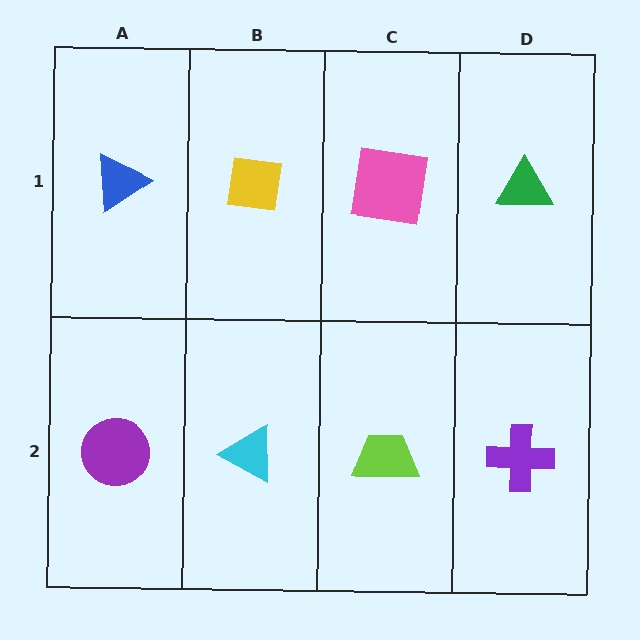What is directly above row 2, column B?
A yellow square.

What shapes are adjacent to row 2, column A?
A blue triangle (row 1, column A), a cyan triangle (row 2, column B).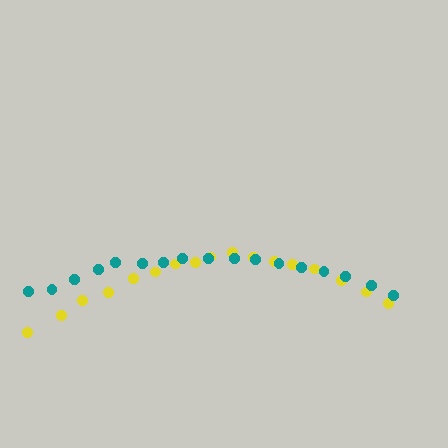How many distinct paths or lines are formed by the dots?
There are 2 distinct paths.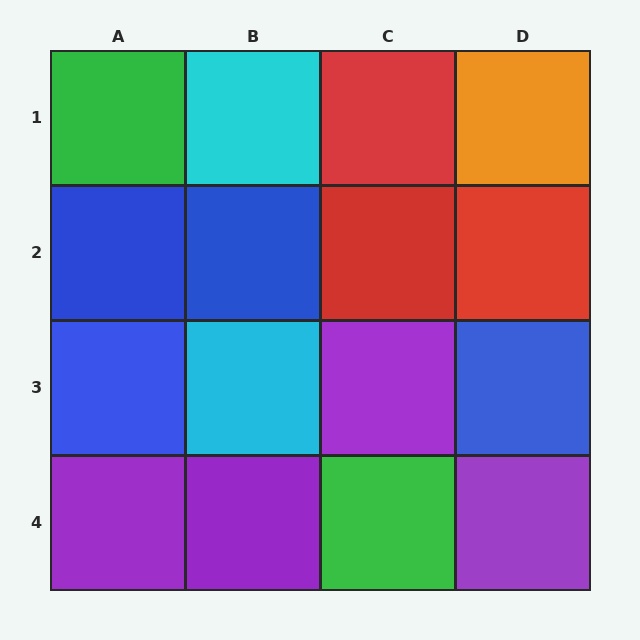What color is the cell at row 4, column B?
Purple.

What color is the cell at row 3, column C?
Purple.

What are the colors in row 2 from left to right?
Blue, blue, red, red.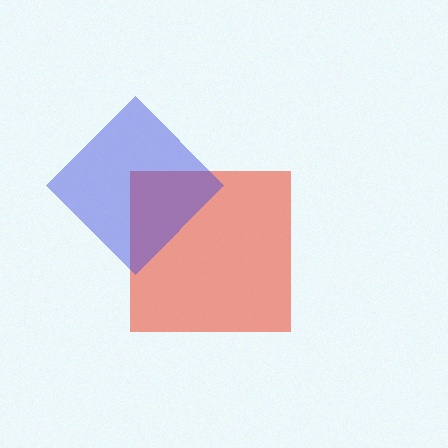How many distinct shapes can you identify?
There are 2 distinct shapes: a red square, a blue diamond.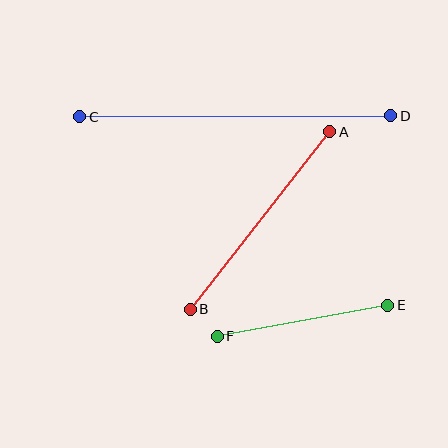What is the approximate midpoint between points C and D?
The midpoint is at approximately (235, 116) pixels.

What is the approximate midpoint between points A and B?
The midpoint is at approximately (260, 220) pixels.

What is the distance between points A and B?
The distance is approximately 226 pixels.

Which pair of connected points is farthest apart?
Points C and D are farthest apart.